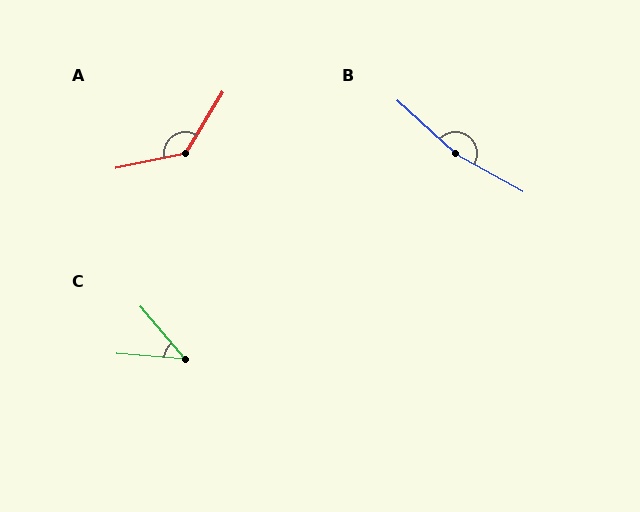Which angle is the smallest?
C, at approximately 45 degrees.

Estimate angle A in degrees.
Approximately 133 degrees.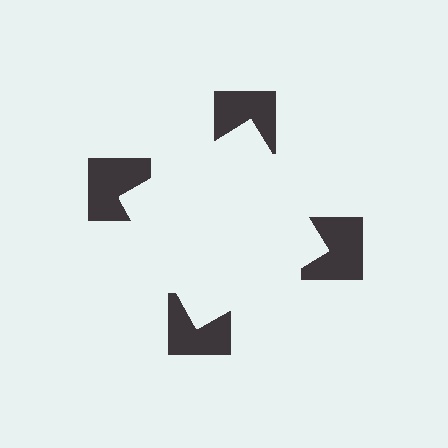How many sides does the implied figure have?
4 sides.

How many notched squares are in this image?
There are 4 — one at each vertex of the illusory square.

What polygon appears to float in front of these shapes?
An illusory square — its edges are inferred from the aligned wedge cuts in the notched squares, not physically drawn.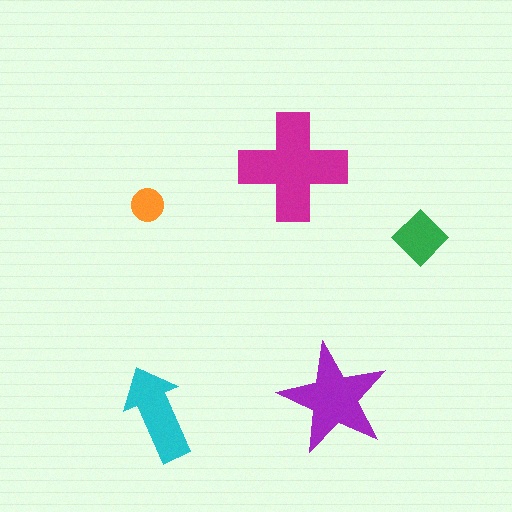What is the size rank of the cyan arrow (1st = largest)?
3rd.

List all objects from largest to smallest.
The magenta cross, the purple star, the cyan arrow, the green diamond, the orange circle.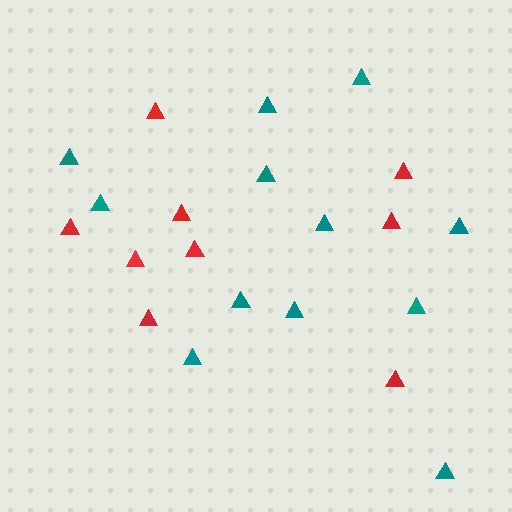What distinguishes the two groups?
There are 2 groups: one group of red triangles (9) and one group of teal triangles (12).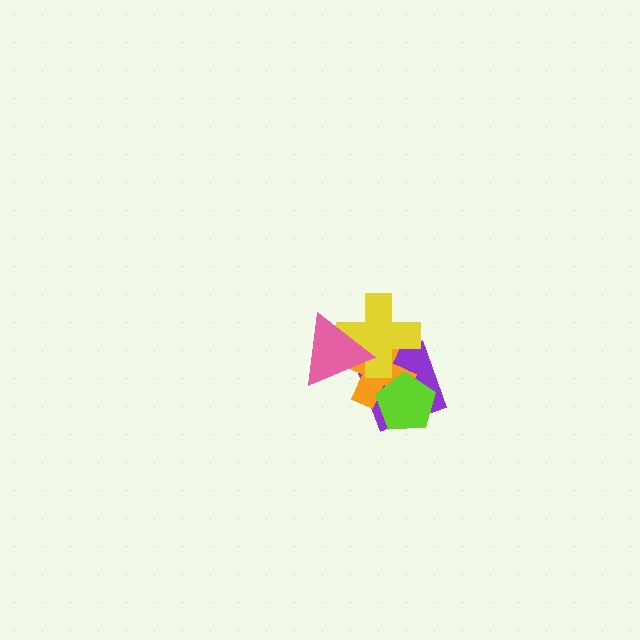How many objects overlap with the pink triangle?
2 objects overlap with the pink triangle.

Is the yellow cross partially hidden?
Yes, it is partially covered by another shape.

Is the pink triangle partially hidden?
No, no other shape covers it.